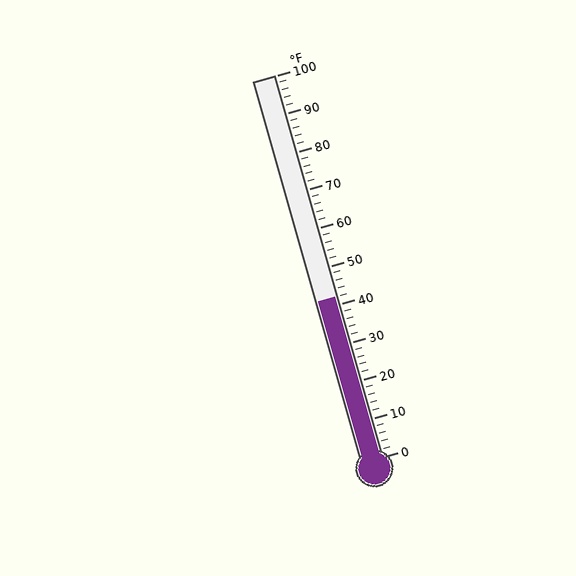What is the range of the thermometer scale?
The thermometer scale ranges from 0°F to 100°F.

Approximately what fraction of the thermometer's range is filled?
The thermometer is filled to approximately 40% of its range.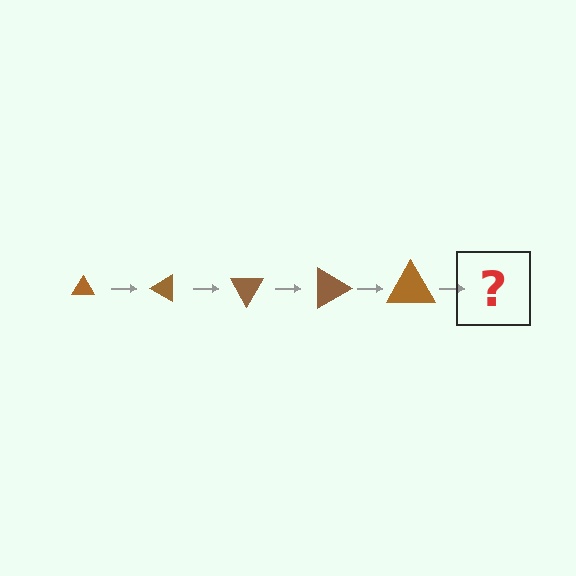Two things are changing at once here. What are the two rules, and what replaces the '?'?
The two rules are that the triangle grows larger each step and it rotates 30 degrees each step. The '?' should be a triangle, larger than the previous one and rotated 150 degrees from the start.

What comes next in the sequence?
The next element should be a triangle, larger than the previous one and rotated 150 degrees from the start.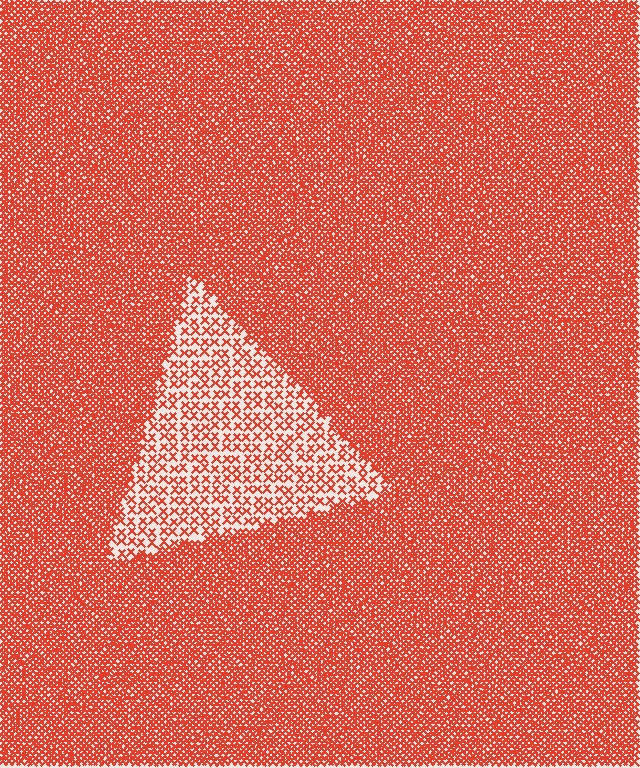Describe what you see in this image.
The image contains small red elements arranged at two different densities. A triangle-shaped region is visible where the elements are less densely packed than the surrounding area.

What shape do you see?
I see a triangle.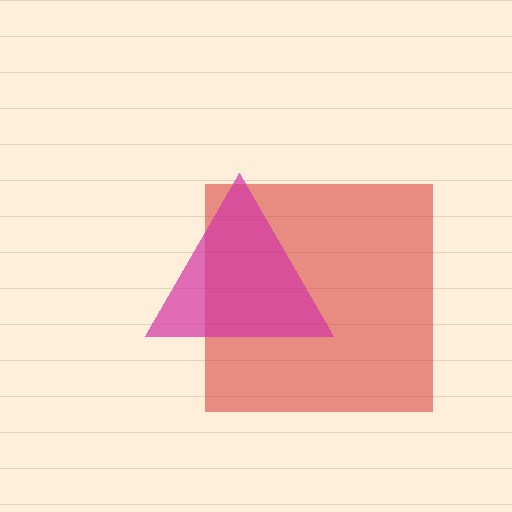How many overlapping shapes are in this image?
There are 2 overlapping shapes in the image.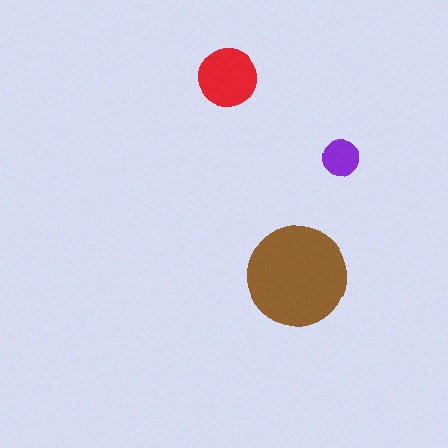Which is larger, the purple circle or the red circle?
The red one.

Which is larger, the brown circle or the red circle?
The brown one.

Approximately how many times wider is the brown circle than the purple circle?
About 3 times wider.